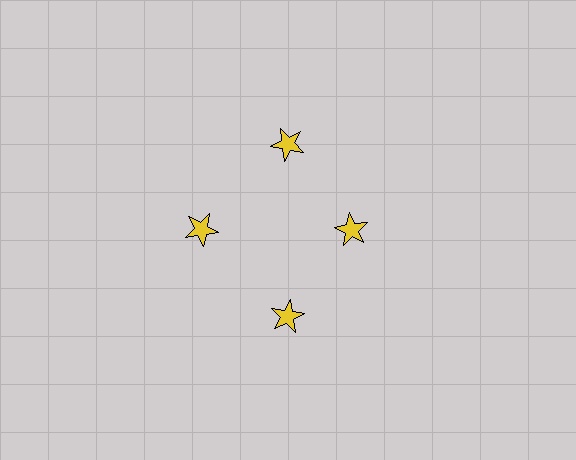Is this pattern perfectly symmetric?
No. The 4 yellow stars are arranged in a ring, but one element near the 3 o'clock position is pulled inward toward the center, breaking the 4-fold rotational symmetry.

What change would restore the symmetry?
The symmetry would be restored by moving it outward, back onto the ring so that all 4 stars sit at equal angles and equal distance from the center.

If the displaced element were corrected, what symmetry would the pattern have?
It would have 4-fold rotational symmetry — the pattern would map onto itself every 90 degrees.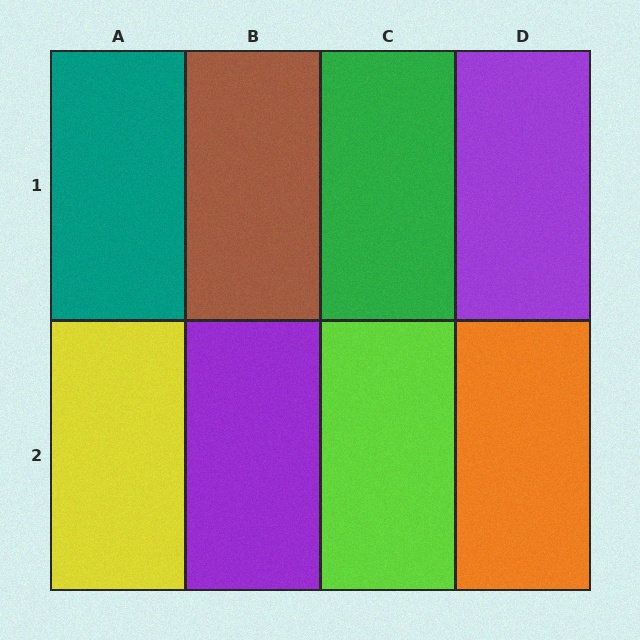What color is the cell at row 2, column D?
Orange.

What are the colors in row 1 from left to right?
Teal, brown, green, purple.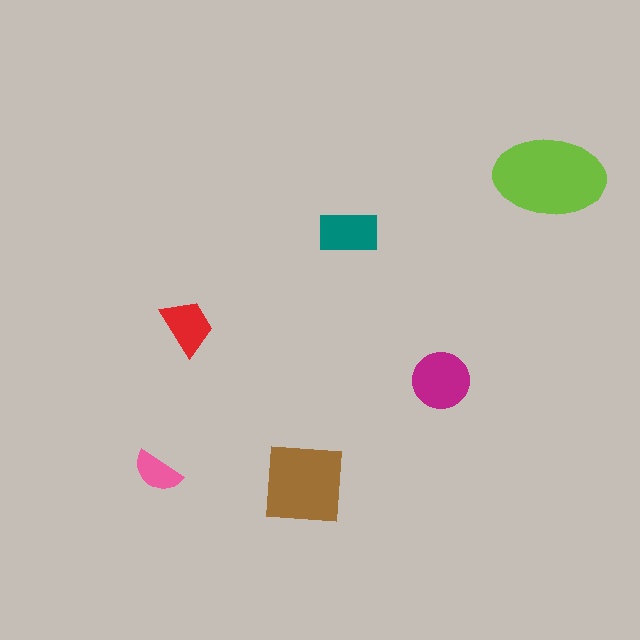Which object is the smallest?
The pink semicircle.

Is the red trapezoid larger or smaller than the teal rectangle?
Smaller.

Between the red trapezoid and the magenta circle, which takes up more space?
The magenta circle.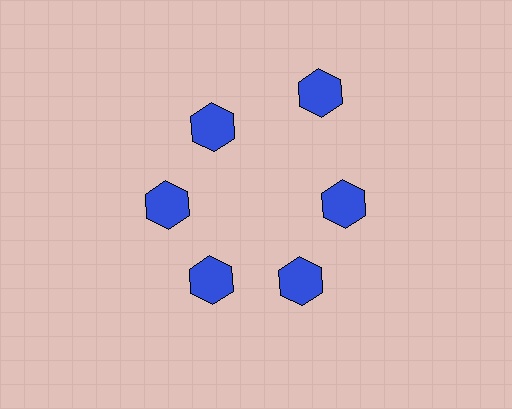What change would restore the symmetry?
The symmetry would be restored by moving it inward, back onto the ring so that all 6 hexagons sit at equal angles and equal distance from the center.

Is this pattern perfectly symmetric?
No. The 6 blue hexagons are arranged in a ring, but one element near the 1 o'clock position is pushed outward from the center, breaking the 6-fold rotational symmetry.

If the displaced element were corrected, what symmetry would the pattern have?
It would have 6-fold rotational symmetry — the pattern would map onto itself every 60 degrees.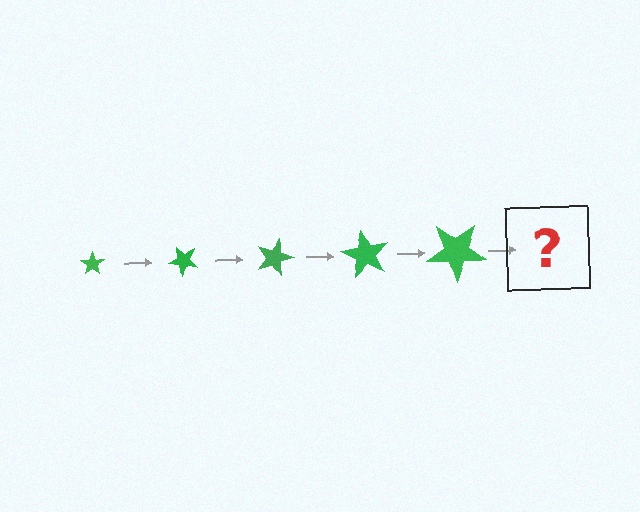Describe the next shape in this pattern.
It should be a star, larger than the previous one and rotated 225 degrees from the start.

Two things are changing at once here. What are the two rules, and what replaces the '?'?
The two rules are that the star grows larger each step and it rotates 45 degrees each step. The '?' should be a star, larger than the previous one and rotated 225 degrees from the start.